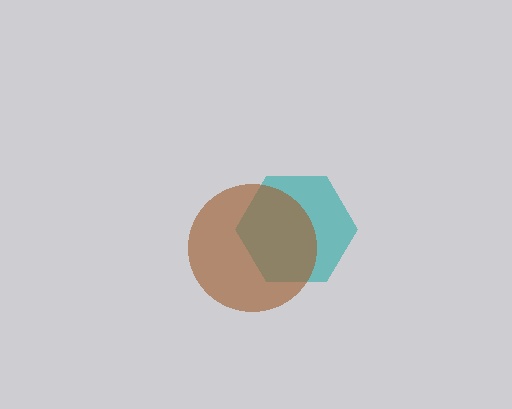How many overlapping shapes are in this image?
There are 2 overlapping shapes in the image.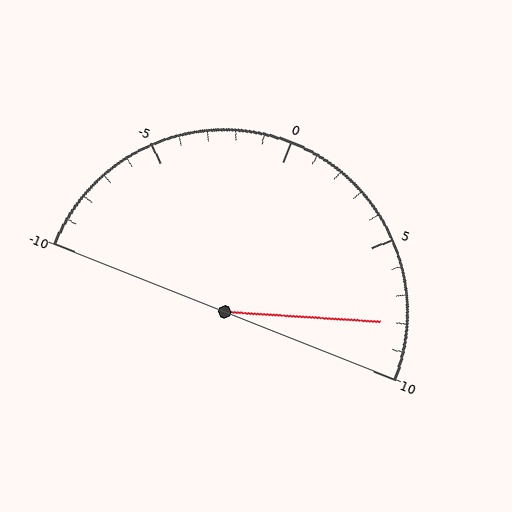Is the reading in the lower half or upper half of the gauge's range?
The reading is in the upper half of the range (-10 to 10).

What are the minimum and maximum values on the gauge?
The gauge ranges from -10 to 10.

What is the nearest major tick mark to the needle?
The nearest major tick mark is 10.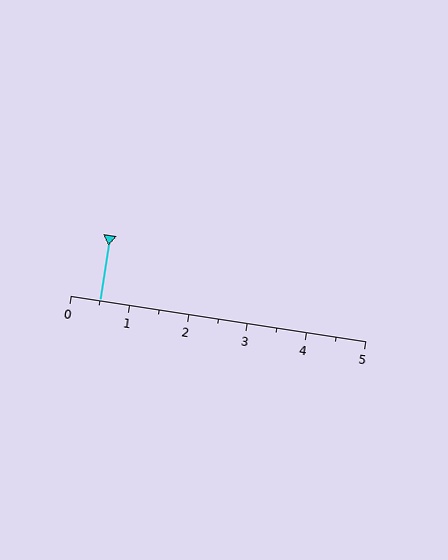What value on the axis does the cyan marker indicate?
The marker indicates approximately 0.5.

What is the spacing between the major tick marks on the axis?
The major ticks are spaced 1 apart.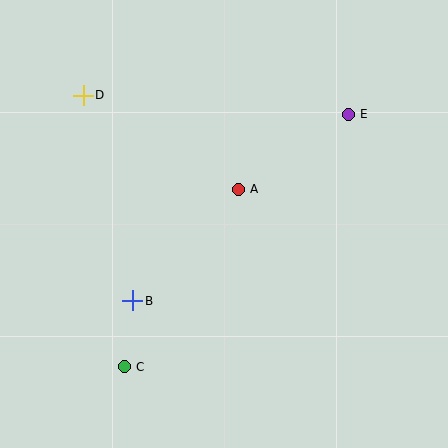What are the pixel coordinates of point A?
Point A is at (238, 189).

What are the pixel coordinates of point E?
Point E is at (348, 114).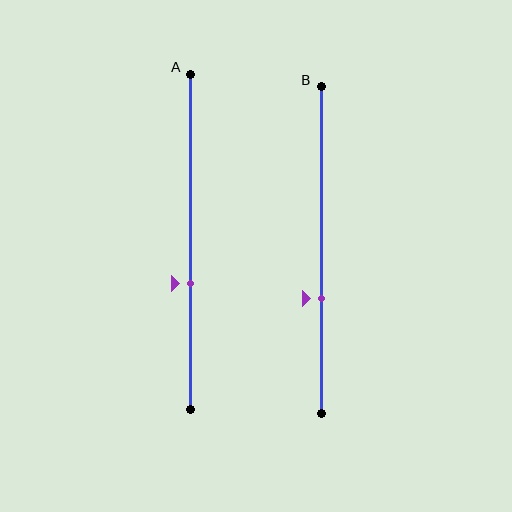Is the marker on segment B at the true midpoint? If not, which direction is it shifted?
No, the marker on segment B is shifted downward by about 15% of the segment length.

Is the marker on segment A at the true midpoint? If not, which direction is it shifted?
No, the marker on segment A is shifted downward by about 12% of the segment length.